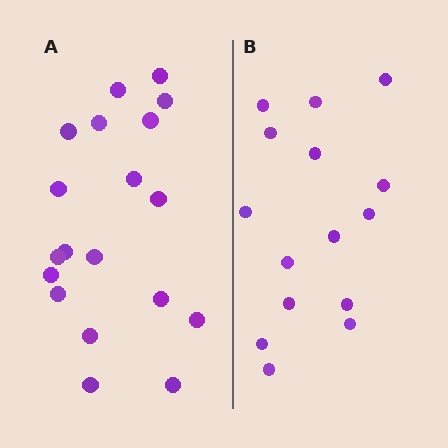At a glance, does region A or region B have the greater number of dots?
Region A (the left region) has more dots.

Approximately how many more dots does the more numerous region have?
Region A has about 4 more dots than region B.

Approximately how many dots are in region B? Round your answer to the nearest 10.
About 20 dots. (The exact count is 15, which rounds to 20.)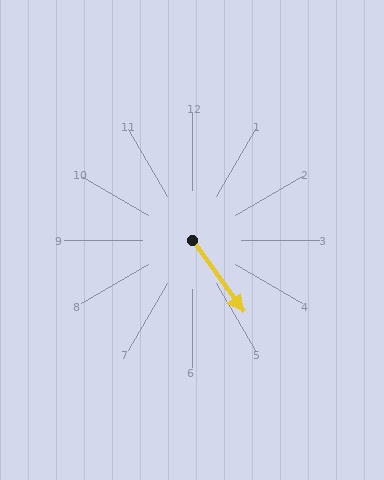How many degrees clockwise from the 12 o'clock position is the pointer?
Approximately 144 degrees.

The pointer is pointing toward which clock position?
Roughly 5 o'clock.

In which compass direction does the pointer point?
Southeast.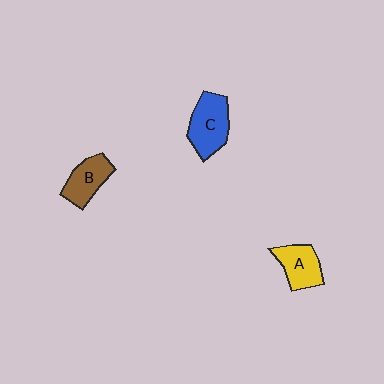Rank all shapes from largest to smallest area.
From largest to smallest: C (blue), B (brown), A (yellow).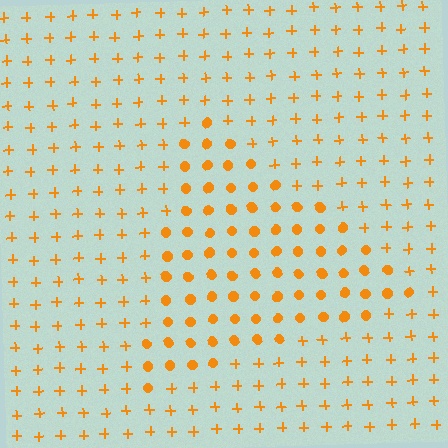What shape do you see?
I see a triangle.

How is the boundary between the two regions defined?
The boundary is defined by a change in element shape: circles inside vs. plus signs outside. All elements share the same color and spacing.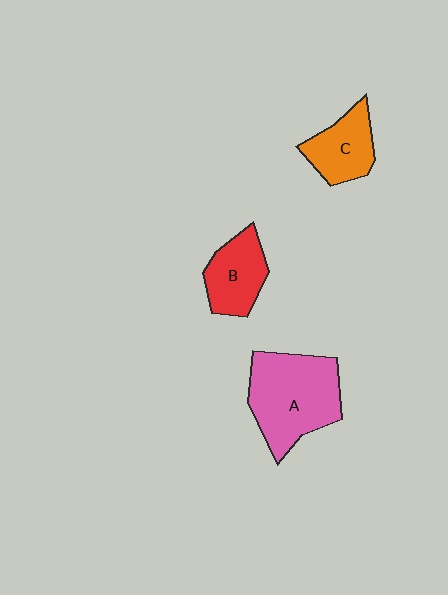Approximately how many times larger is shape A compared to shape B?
Approximately 1.8 times.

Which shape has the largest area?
Shape A (pink).